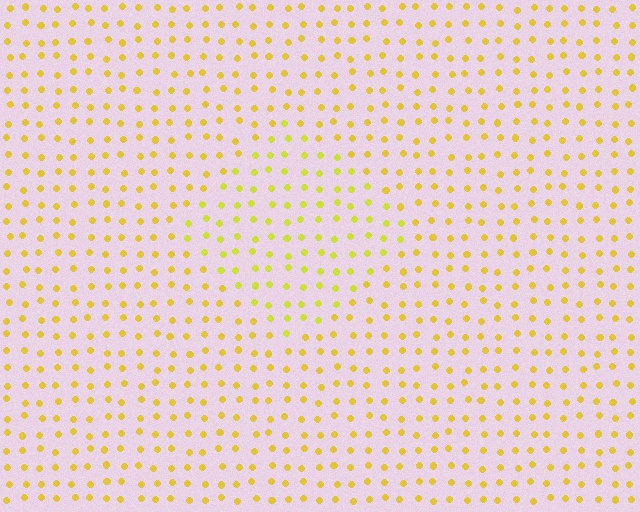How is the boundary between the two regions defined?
The boundary is defined purely by a slight shift in hue (about 17 degrees). Spacing, size, and orientation are identical on both sides.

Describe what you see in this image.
The image is filled with small yellow elements in a uniform arrangement. A diamond-shaped region is visible where the elements are tinted to a slightly different hue, forming a subtle color boundary.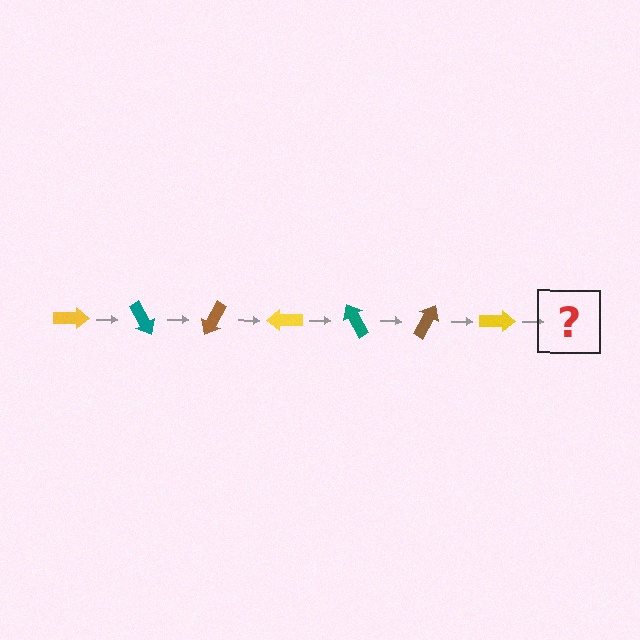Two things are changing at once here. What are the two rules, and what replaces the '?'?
The two rules are that it rotates 60 degrees each step and the color cycles through yellow, teal, and brown. The '?' should be a teal arrow, rotated 420 degrees from the start.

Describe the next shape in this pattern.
It should be a teal arrow, rotated 420 degrees from the start.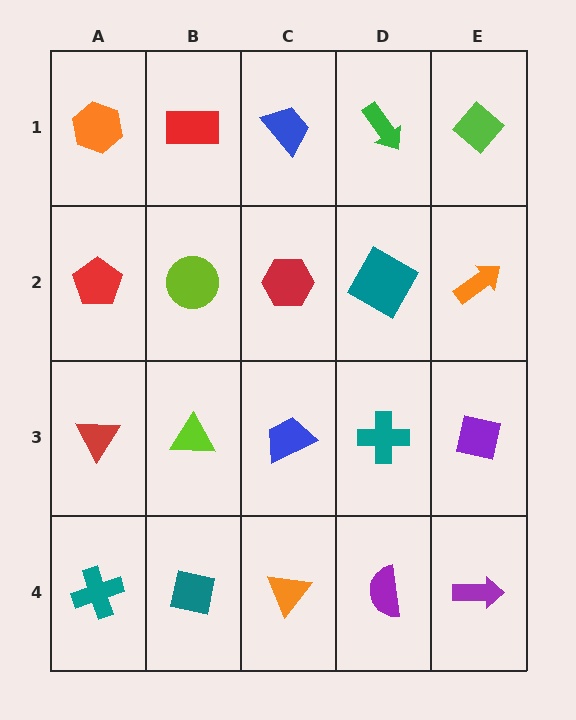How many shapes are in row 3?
5 shapes.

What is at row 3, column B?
A lime triangle.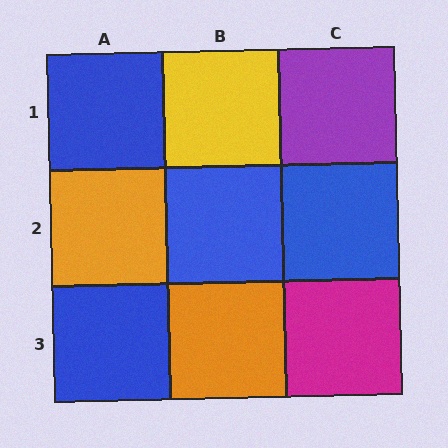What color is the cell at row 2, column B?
Blue.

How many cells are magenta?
1 cell is magenta.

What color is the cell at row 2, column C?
Blue.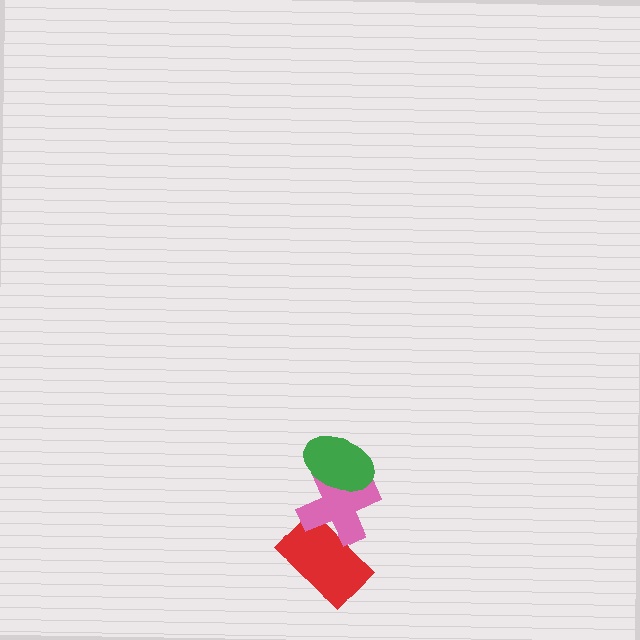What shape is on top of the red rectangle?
The pink cross is on top of the red rectangle.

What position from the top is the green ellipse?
The green ellipse is 1st from the top.